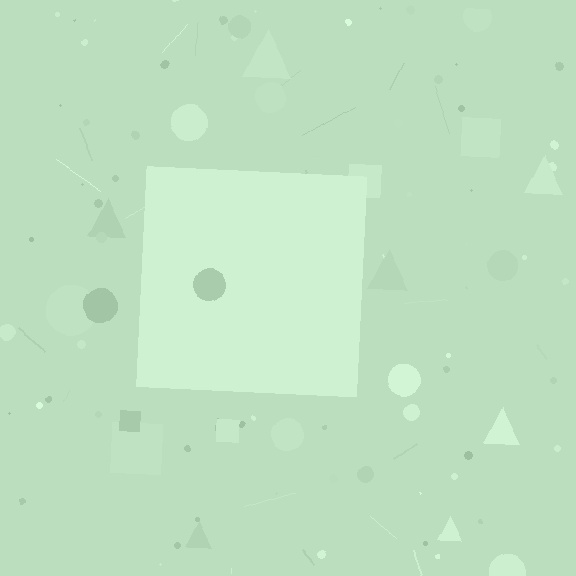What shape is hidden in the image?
A square is hidden in the image.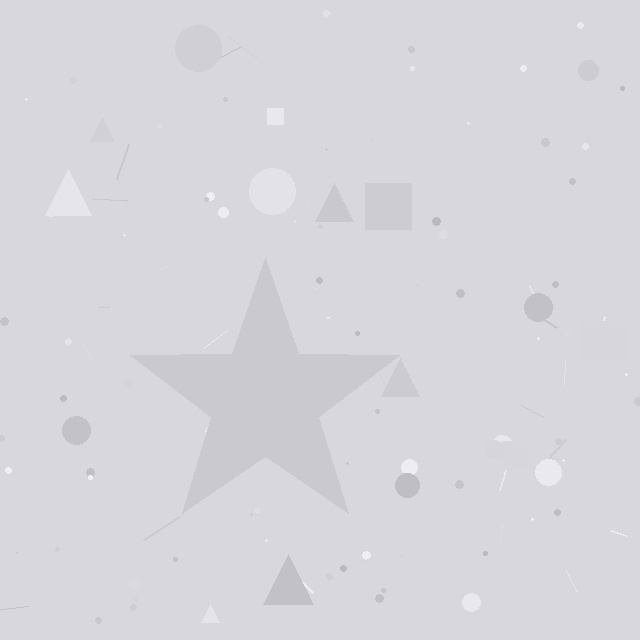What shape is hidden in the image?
A star is hidden in the image.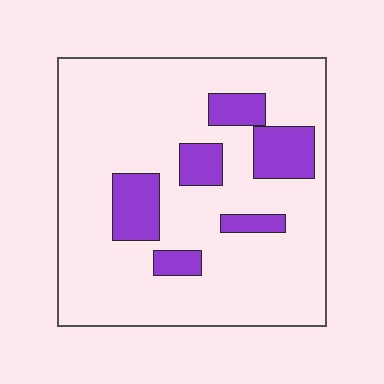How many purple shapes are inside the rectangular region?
6.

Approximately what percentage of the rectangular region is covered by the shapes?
Approximately 20%.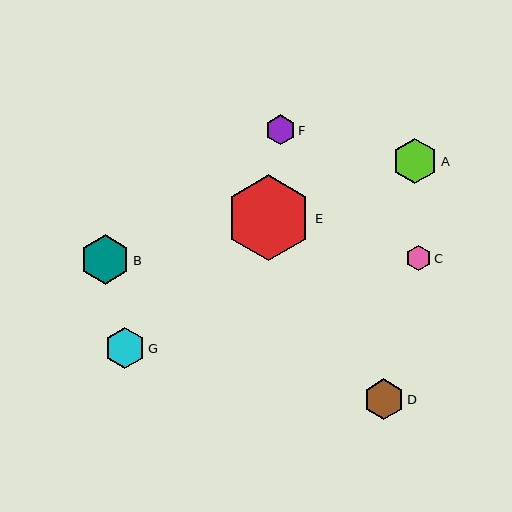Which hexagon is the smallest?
Hexagon C is the smallest with a size of approximately 25 pixels.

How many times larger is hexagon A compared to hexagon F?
Hexagon A is approximately 1.5 times the size of hexagon F.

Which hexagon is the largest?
Hexagon E is the largest with a size of approximately 86 pixels.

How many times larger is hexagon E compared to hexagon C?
Hexagon E is approximately 3.4 times the size of hexagon C.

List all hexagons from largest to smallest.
From largest to smallest: E, B, A, D, G, F, C.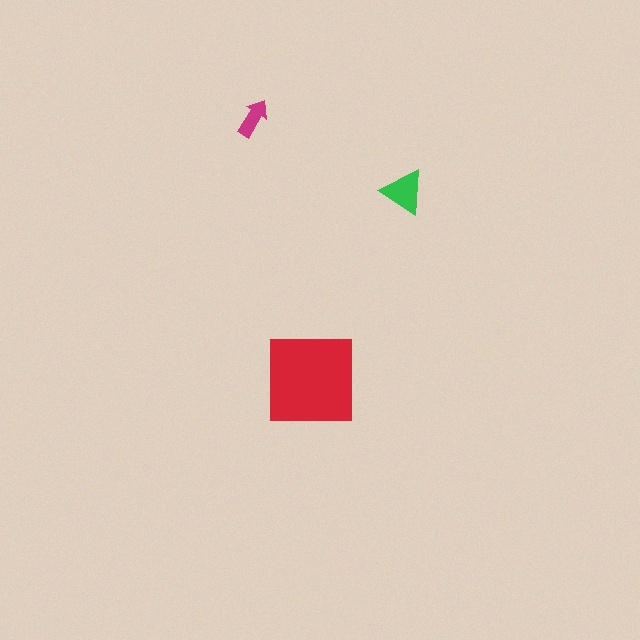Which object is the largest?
The red square.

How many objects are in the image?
There are 3 objects in the image.